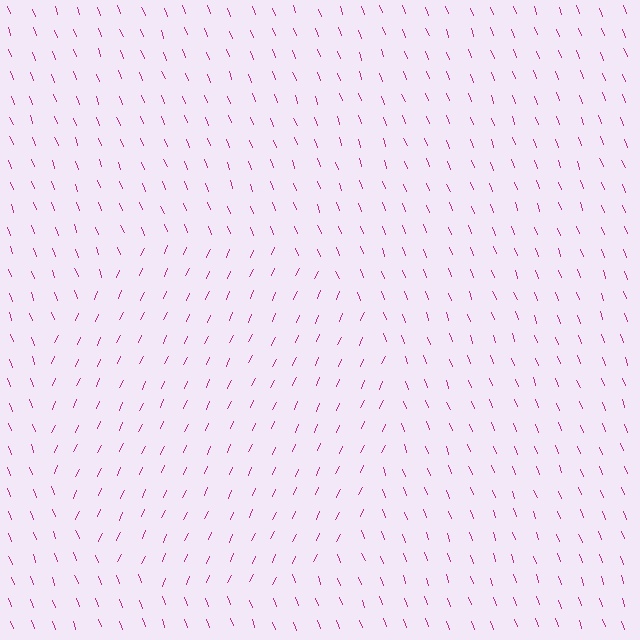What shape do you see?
I see a circle.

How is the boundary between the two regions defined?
The boundary is defined purely by a change in line orientation (approximately 45 degrees difference). All lines are the same color and thickness.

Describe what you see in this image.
The image is filled with small magenta line segments. A circle region in the image has lines oriented differently from the surrounding lines, creating a visible texture boundary.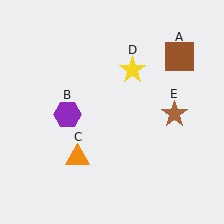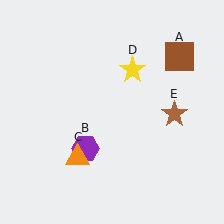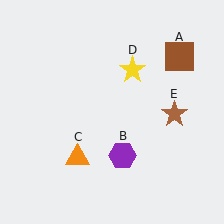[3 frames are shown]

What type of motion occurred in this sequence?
The purple hexagon (object B) rotated counterclockwise around the center of the scene.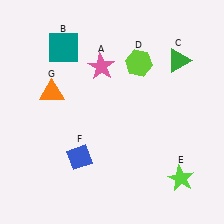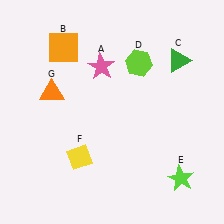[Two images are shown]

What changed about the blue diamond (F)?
In Image 1, F is blue. In Image 2, it changed to yellow.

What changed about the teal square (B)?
In Image 1, B is teal. In Image 2, it changed to orange.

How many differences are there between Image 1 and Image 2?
There are 2 differences between the two images.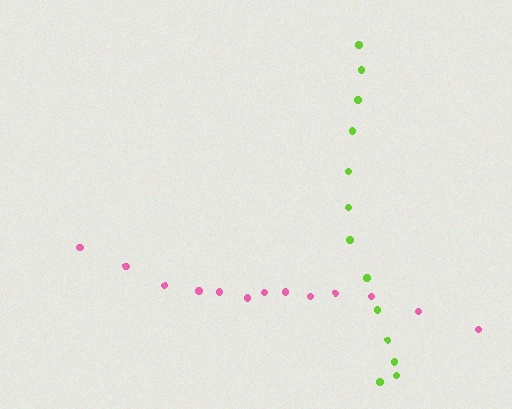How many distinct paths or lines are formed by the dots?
There are 2 distinct paths.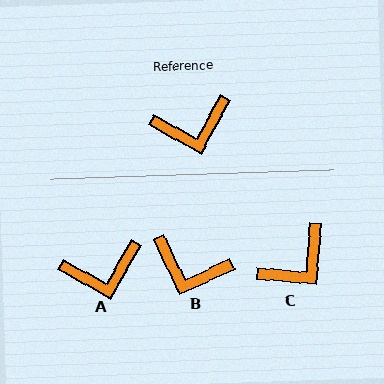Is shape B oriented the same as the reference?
No, it is off by about 36 degrees.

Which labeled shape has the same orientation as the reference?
A.